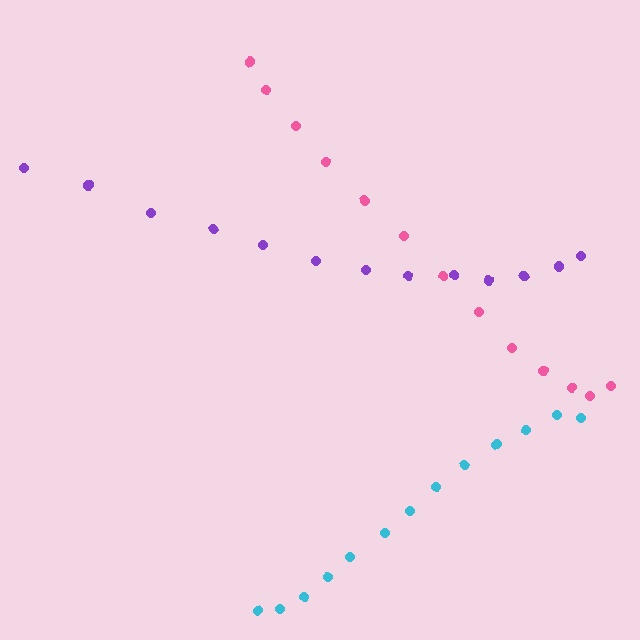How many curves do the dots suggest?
There are 3 distinct paths.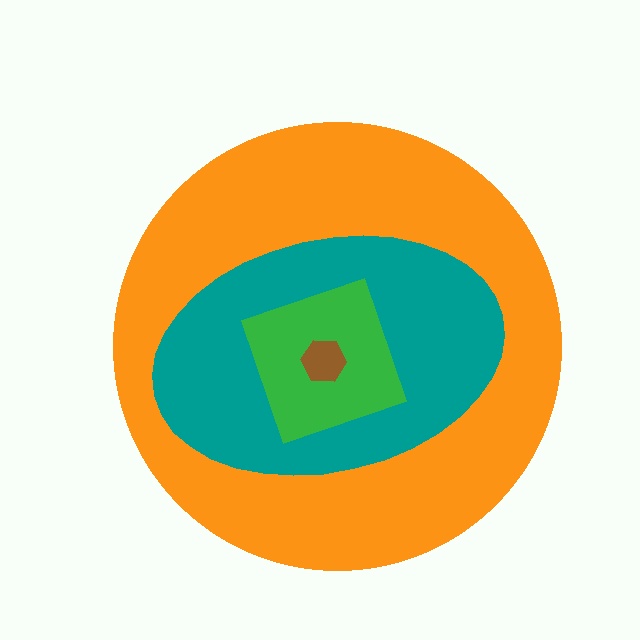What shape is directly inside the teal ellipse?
The green diamond.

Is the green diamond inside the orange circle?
Yes.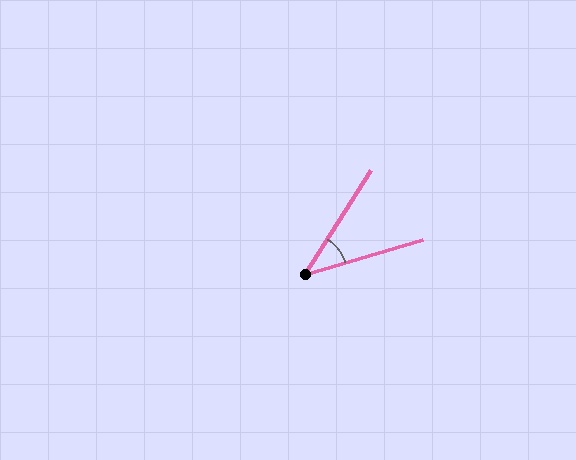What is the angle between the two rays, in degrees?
Approximately 41 degrees.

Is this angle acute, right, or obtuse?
It is acute.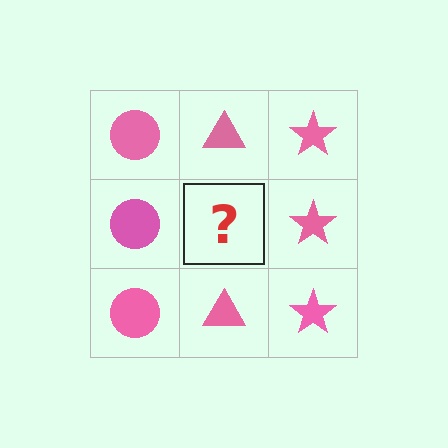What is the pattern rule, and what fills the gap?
The rule is that each column has a consistent shape. The gap should be filled with a pink triangle.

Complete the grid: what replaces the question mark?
The question mark should be replaced with a pink triangle.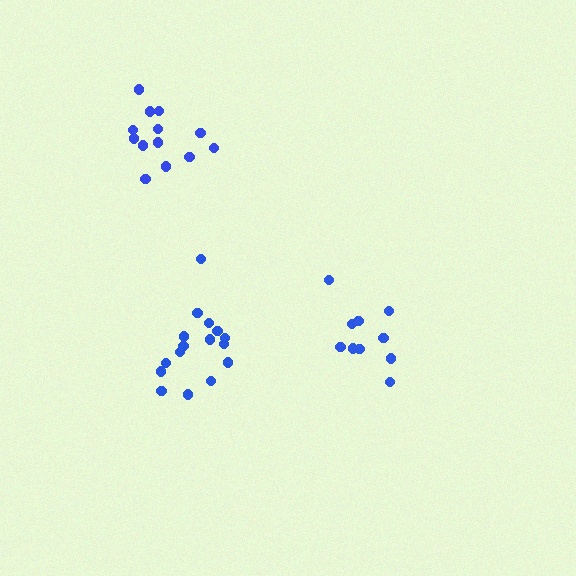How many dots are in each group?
Group 1: 16 dots, Group 2: 13 dots, Group 3: 10 dots (39 total).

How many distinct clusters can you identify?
There are 3 distinct clusters.